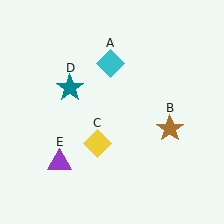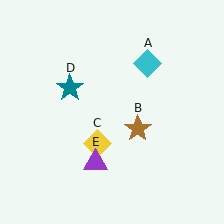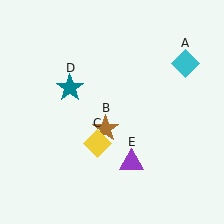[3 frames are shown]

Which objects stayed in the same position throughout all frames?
Yellow diamond (object C) and teal star (object D) remained stationary.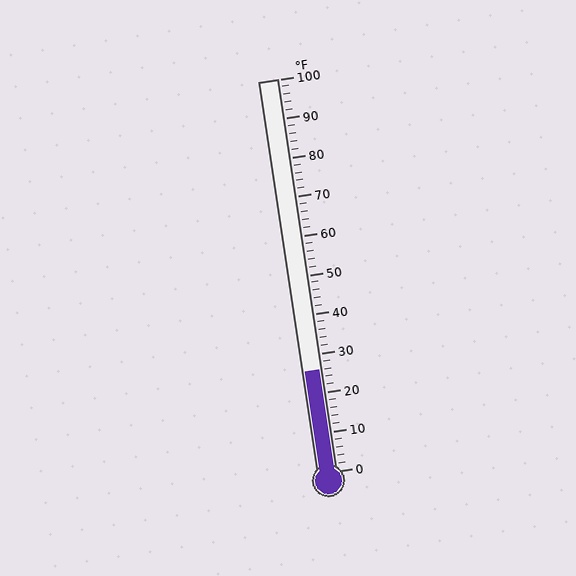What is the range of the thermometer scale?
The thermometer scale ranges from 0°F to 100°F.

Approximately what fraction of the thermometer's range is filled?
The thermometer is filled to approximately 25% of its range.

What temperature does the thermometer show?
The thermometer shows approximately 26°F.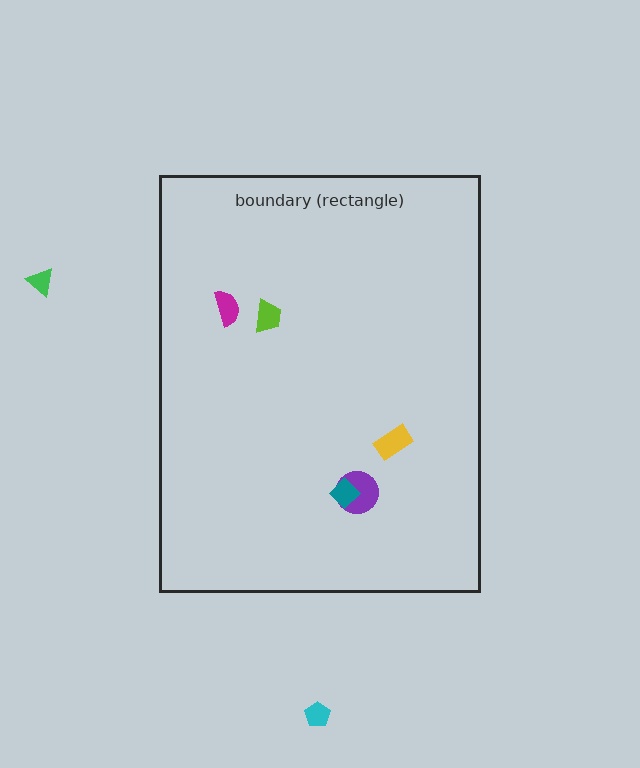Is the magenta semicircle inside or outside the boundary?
Inside.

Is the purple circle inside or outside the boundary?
Inside.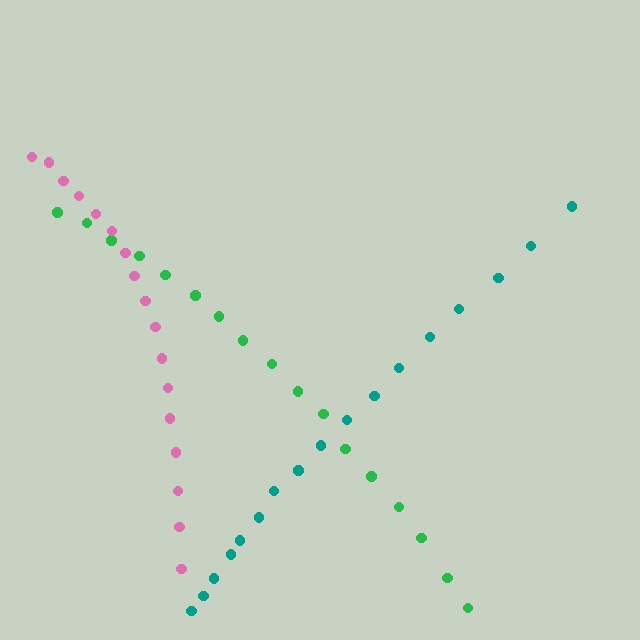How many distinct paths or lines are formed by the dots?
There are 3 distinct paths.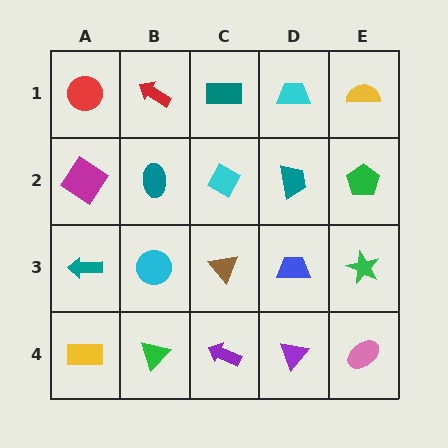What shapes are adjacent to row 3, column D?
A teal trapezoid (row 2, column D), a purple triangle (row 4, column D), a brown triangle (row 3, column C), a green star (row 3, column E).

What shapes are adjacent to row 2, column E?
A yellow semicircle (row 1, column E), a green star (row 3, column E), a teal trapezoid (row 2, column D).